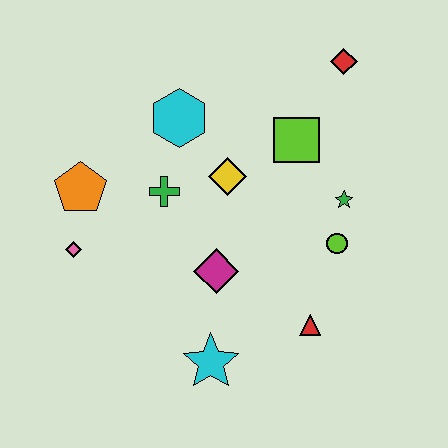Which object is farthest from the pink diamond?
The red diamond is farthest from the pink diamond.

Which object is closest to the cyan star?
The magenta diamond is closest to the cyan star.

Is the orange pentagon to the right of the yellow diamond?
No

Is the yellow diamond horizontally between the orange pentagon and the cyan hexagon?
No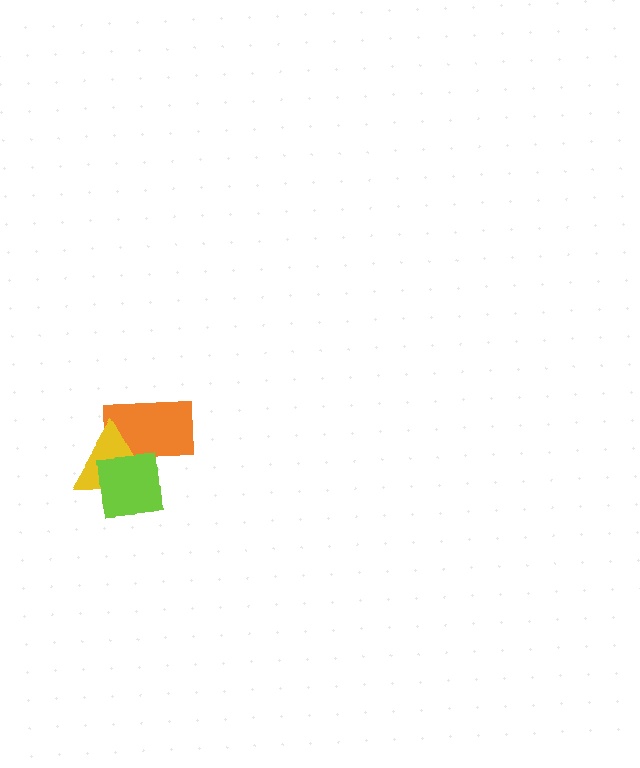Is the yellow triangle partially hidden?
Yes, it is partially covered by another shape.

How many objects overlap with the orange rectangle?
2 objects overlap with the orange rectangle.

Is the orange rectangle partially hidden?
Yes, it is partially covered by another shape.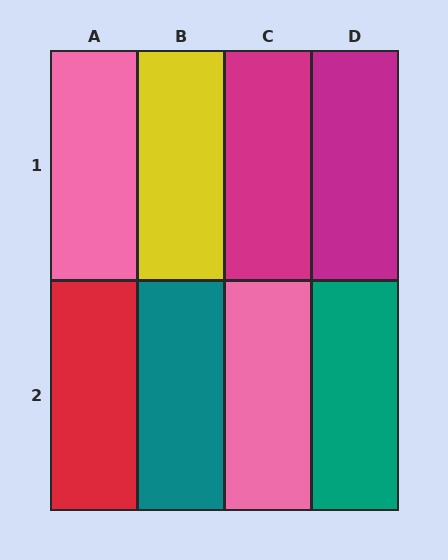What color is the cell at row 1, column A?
Pink.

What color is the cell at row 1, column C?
Magenta.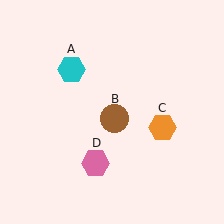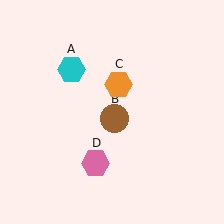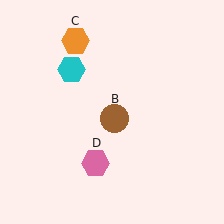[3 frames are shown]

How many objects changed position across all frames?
1 object changed position: orange hexagon (object C).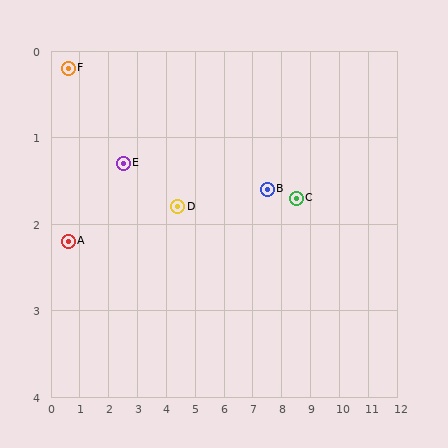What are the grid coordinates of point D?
Point D is at approximately (4.4, 1.8).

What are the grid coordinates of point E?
Point E is at approximately (2.5, 1.3).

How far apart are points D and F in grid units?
Points D and F are about 4.1 grid units apart.